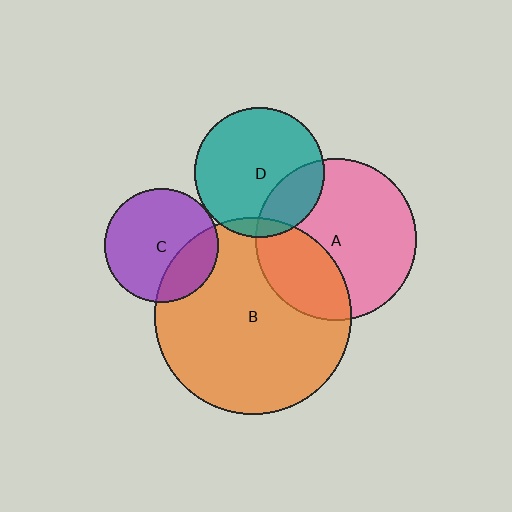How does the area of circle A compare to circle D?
Approximately 1.6 times.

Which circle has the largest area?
Circle B (orange).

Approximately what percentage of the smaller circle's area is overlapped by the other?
Approximately 25%.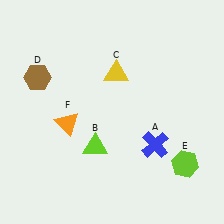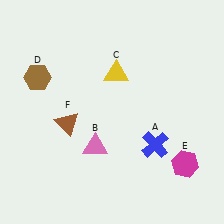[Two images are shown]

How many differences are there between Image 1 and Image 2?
There are 3 differences between the two images.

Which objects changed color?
B changed from lime to pink. E changed from lime to magenta. F changed from orange to brown.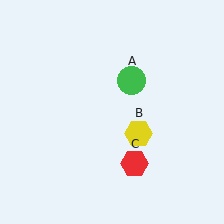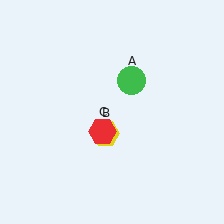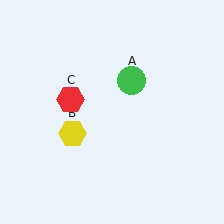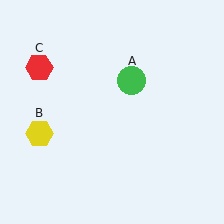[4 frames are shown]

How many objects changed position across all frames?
2 objects changed position: yellow hexagon (object B), red hexagon (object C).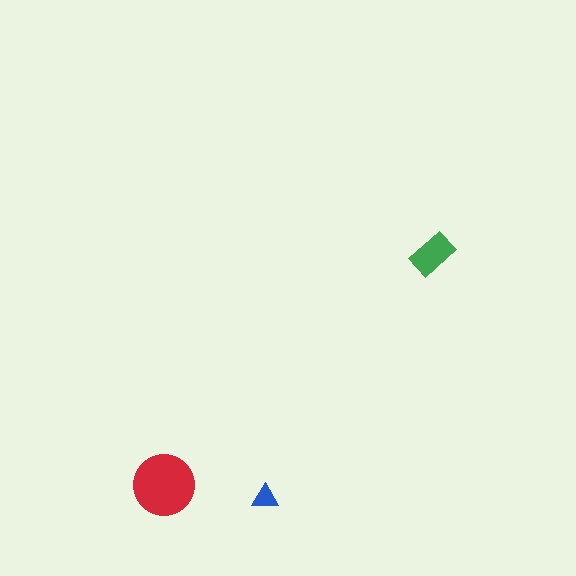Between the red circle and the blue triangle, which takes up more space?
The red circle.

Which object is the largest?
The red circle.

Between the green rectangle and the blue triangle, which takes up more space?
The green rectangle.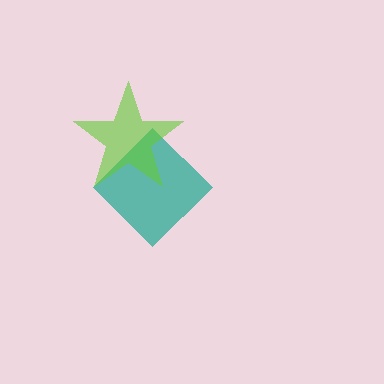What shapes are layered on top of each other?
The layered shapes are: a teal diamond, a lime star.